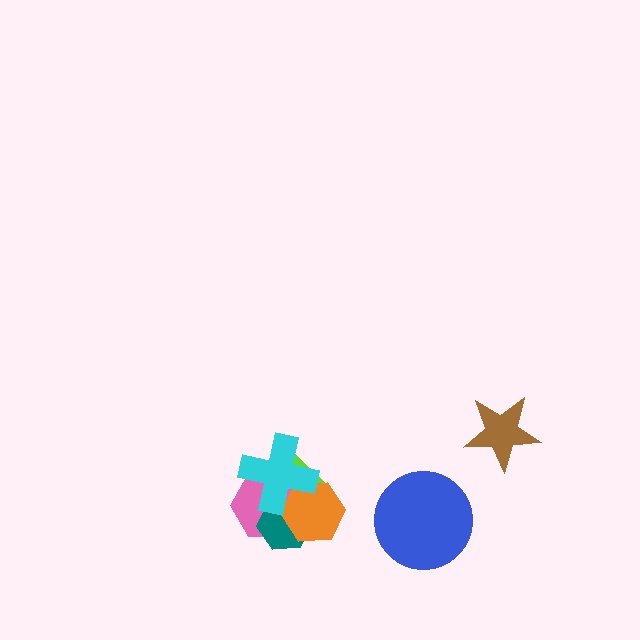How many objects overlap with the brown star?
0 objects overlap with the brown star.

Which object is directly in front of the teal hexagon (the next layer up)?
The orange hexagon is directly in front of the teal hexagon.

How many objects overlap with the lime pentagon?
4 objects overlap with the lime pentagon.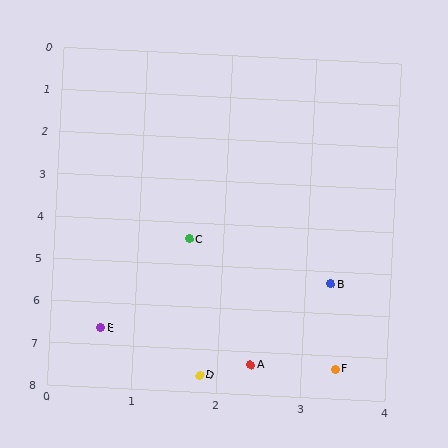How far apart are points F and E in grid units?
Points F and E are about 2.9 grid units apart.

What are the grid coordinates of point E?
Point E is at approximately (0.6, 6.6).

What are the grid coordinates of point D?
Point D is at approximately (1.8, 7.6).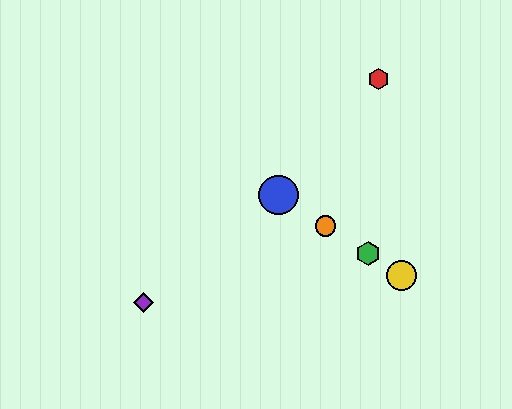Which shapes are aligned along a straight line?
The blue circle, the green hexagon, the yellow circle, the orange circle are aligned along a straight line.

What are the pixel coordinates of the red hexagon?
The red hexagon is at (379, 79).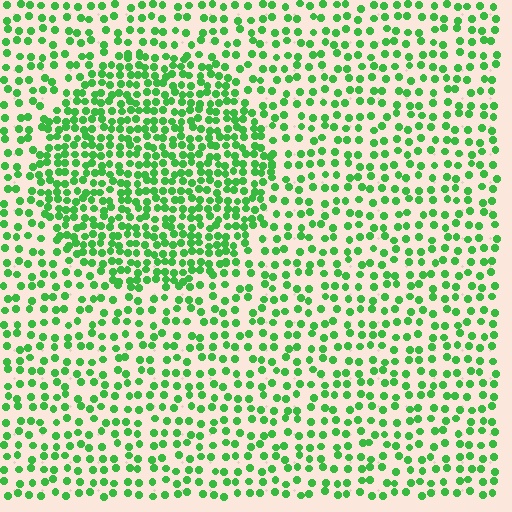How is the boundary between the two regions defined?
The boundary is defined by a change in element density (approximately 1.9x ratio). All elements are the same color, size, and shape.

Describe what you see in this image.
The image contains small green elements arranged at two different densities. A circle-shaped region is visible where the elements are more densely packed than the surrounding area.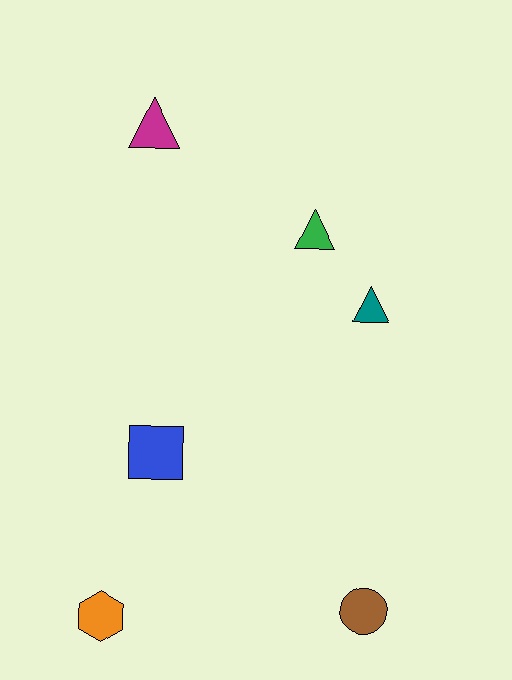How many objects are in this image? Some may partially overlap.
There are 6 objects.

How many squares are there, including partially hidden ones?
There is 1 square.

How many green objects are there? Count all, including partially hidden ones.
There is 1 green object.